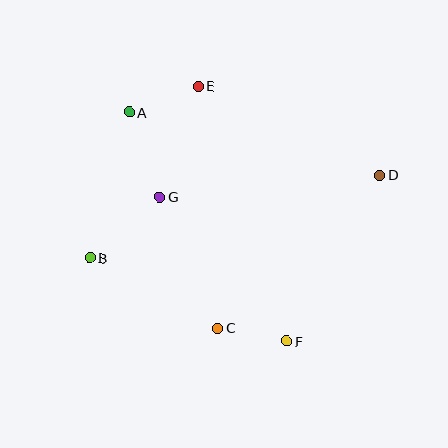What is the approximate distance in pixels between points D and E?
The distance between D and E is approximately 202 pixels.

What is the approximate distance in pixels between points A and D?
The distance between A and D is approximately 258 pixels.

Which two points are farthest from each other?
Points B and D are farthest from each other.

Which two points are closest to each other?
Points C and F are closest to each other.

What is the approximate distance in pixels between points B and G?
The distance between B and G is approximately 93 pixels.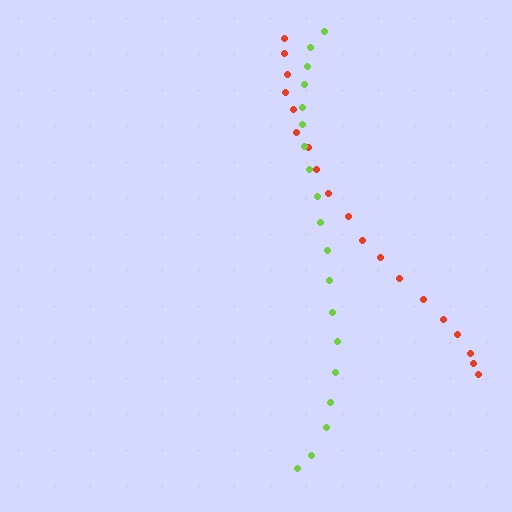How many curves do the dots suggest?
There are 2 distinct paths.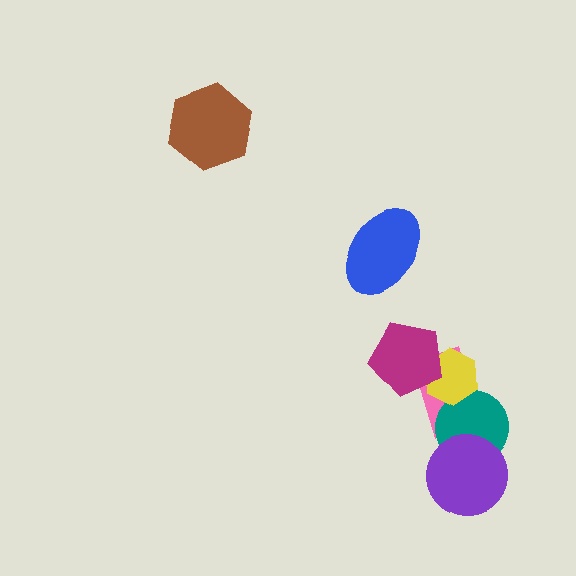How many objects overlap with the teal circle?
3 objects overlap with the teal circle.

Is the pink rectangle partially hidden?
Yes, it is partially covered by another shape.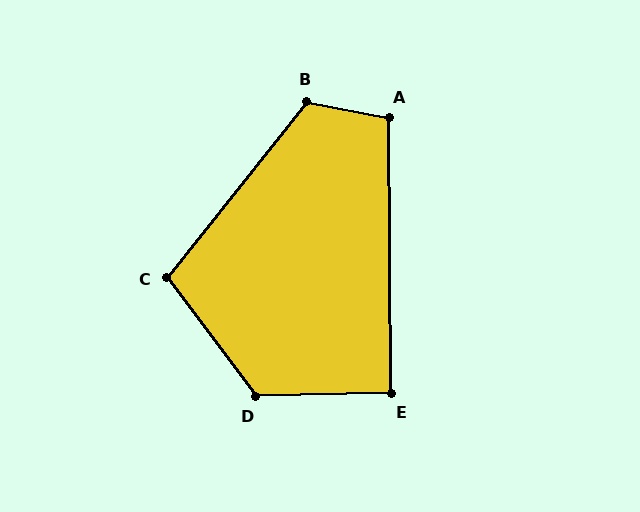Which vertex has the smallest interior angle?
E, at approximately 91 degrees.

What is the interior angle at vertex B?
Approximately 118 degrees (obtuse).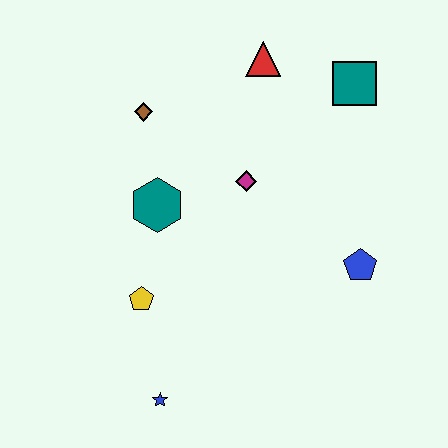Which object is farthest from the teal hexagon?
The teal square is farthest from the teal hexagon.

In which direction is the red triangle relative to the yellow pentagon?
The red triangle is above the yellow pentagon.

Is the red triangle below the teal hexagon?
No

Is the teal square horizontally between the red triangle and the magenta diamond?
No